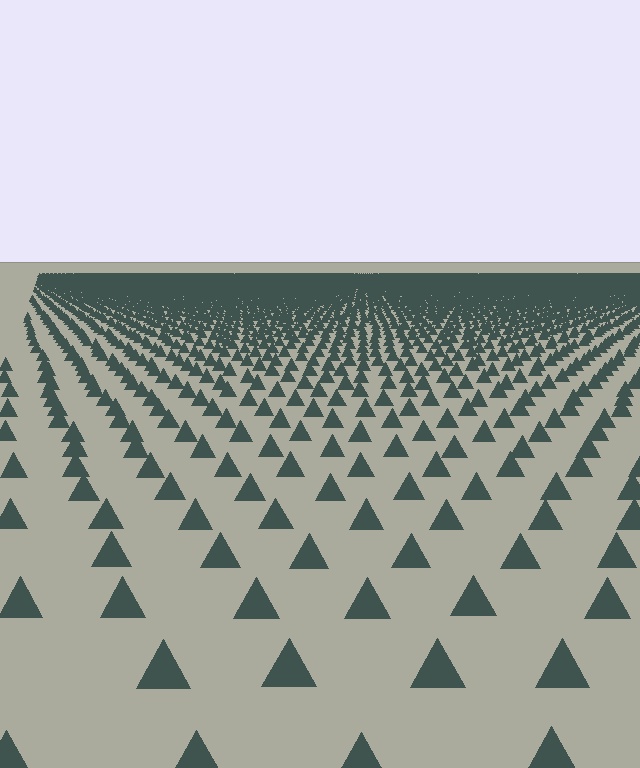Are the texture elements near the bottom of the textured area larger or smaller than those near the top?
Larger. Near the bottom, elements are closer to the viewer and appear at a bigger on-screen size.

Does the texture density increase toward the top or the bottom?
Density increases toward the top.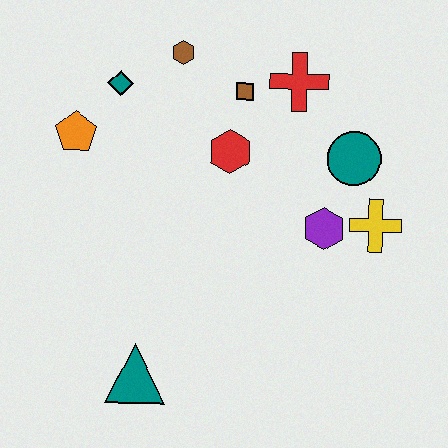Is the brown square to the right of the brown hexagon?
Yes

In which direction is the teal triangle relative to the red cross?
The teal triangle is below the red cross.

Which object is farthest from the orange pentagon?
The yellow cross is farthest from the orange pentagon.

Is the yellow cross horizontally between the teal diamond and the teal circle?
No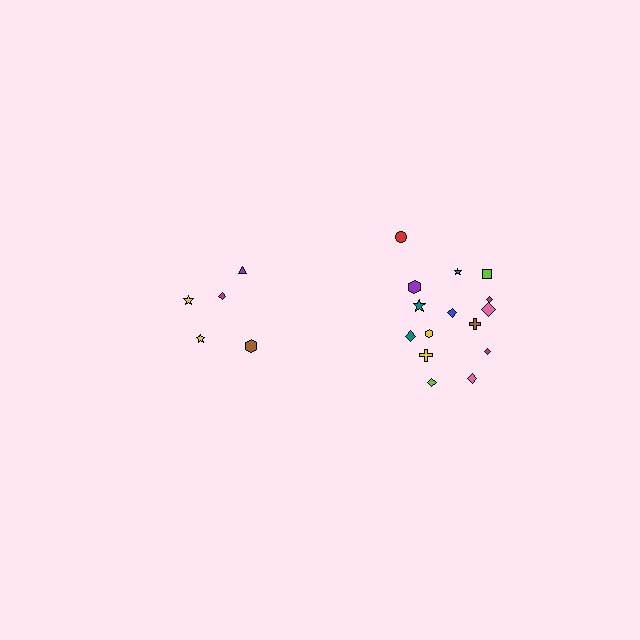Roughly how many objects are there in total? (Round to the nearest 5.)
Roughly 20 objects in total.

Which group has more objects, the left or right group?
The right group.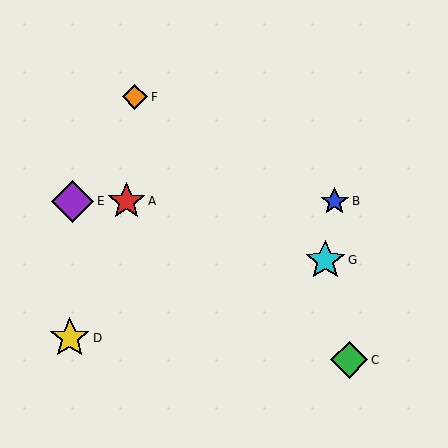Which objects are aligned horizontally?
Objects A, B, E are aligned horizontally.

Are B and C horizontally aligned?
No, B is at y≈201 and C is at y≈360.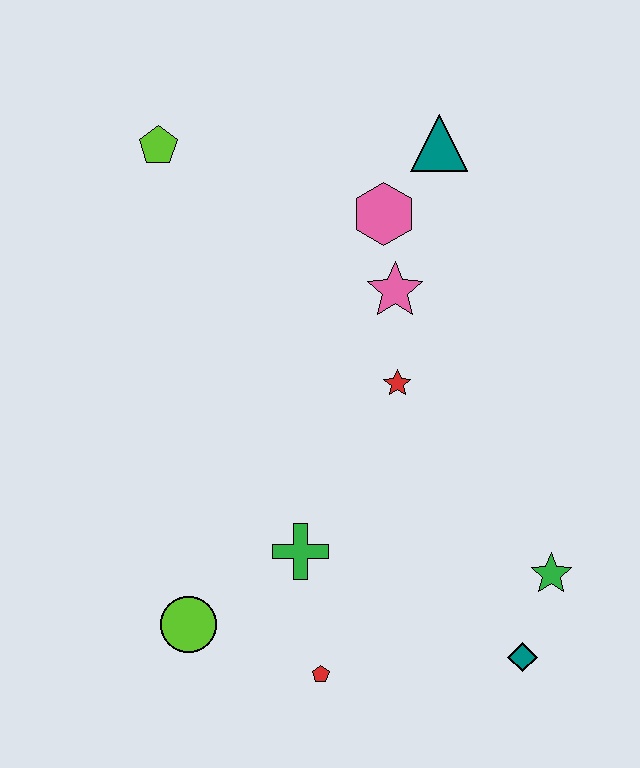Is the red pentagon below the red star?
Yes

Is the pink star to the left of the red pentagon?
No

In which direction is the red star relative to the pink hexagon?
The red star is below the pink hexagon.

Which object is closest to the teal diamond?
The green star is closest to the teal diamond.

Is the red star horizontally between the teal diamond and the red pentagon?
Yes